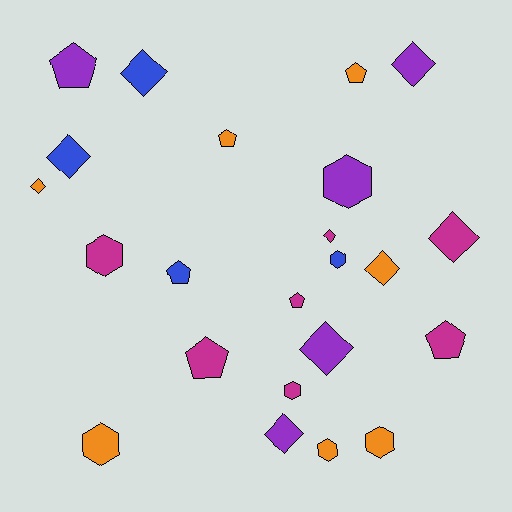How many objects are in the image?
There are 23 objects.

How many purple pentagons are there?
There is 1 purple pentagon.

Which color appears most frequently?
Magenta, with 7 objects.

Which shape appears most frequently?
Diamond, with 9 objects.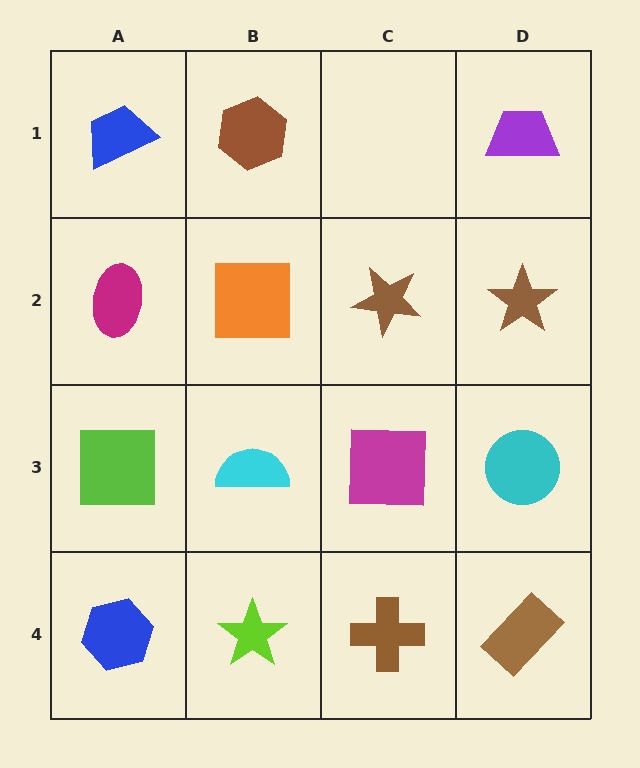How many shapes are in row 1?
3 shapes.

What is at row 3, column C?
A magenta square.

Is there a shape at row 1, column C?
No, that cell is empty.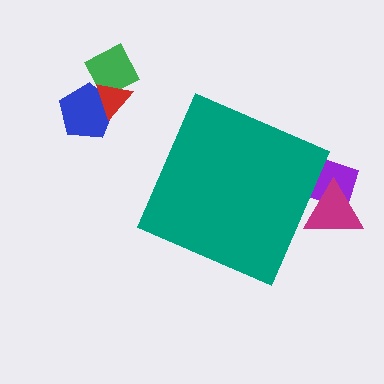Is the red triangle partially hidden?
No, the red triangle is fully visible.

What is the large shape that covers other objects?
A teal diamond.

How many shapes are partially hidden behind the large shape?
2 shapes are partially hidden.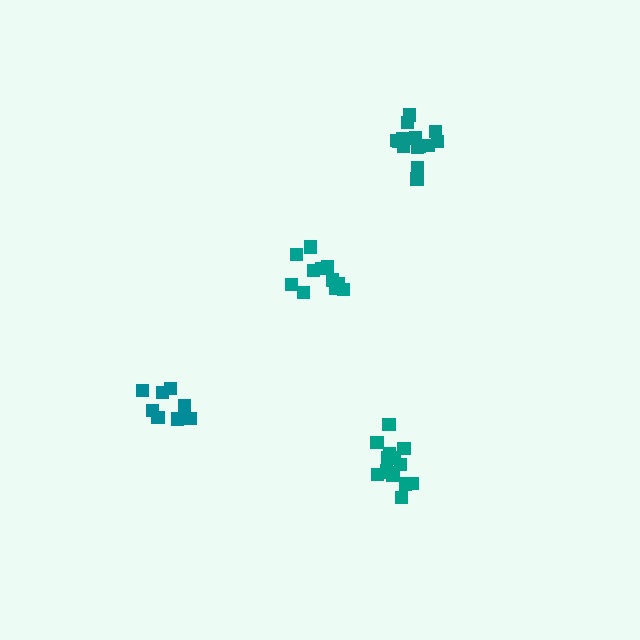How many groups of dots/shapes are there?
There are 4 groups.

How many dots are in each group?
Group 1: 14 dots, Group 2: 14 dots, Group 3: 11 dots, Group 4: 8 dots (47 total).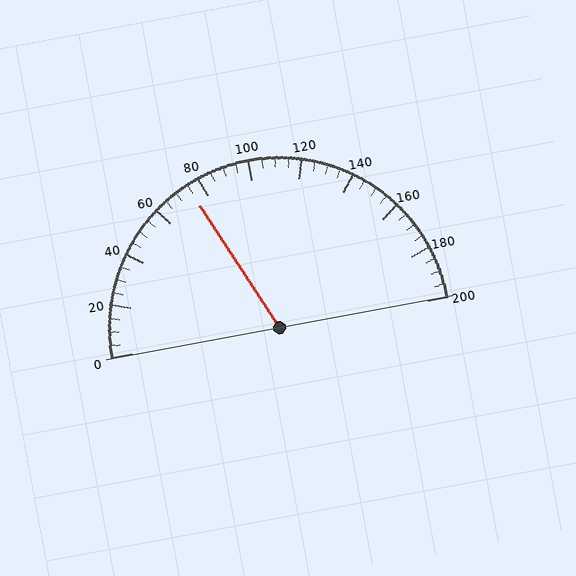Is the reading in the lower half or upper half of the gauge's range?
The reading is in the lower half of the range (0 to 200).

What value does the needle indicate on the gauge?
The needle indicates approximately 75.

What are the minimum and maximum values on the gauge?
The gauge ranges from 0 to 200.